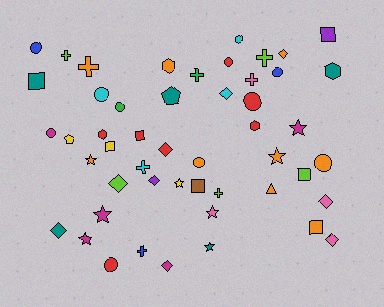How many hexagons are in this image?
There are 5 hexagons.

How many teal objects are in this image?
There are 5 teal objects.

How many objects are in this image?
There are 50 objects.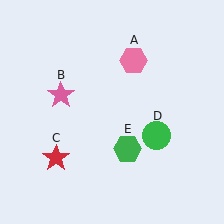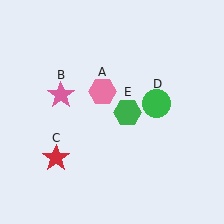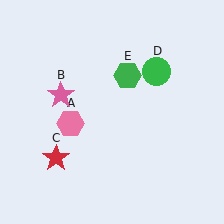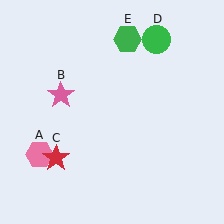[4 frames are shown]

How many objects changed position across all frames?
3 objects changed position: pink hexagon (object A), green circle (object D), green hexagon (object E).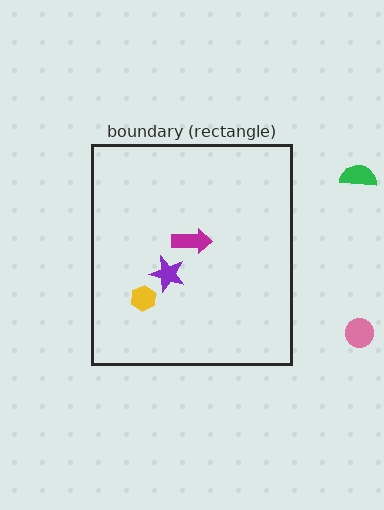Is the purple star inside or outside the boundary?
Inside.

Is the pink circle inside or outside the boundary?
Outside.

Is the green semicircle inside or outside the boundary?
Outside.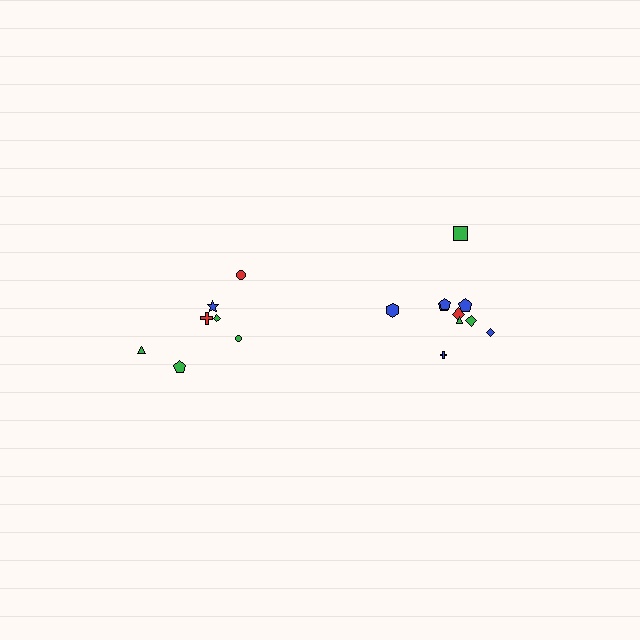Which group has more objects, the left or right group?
The right group.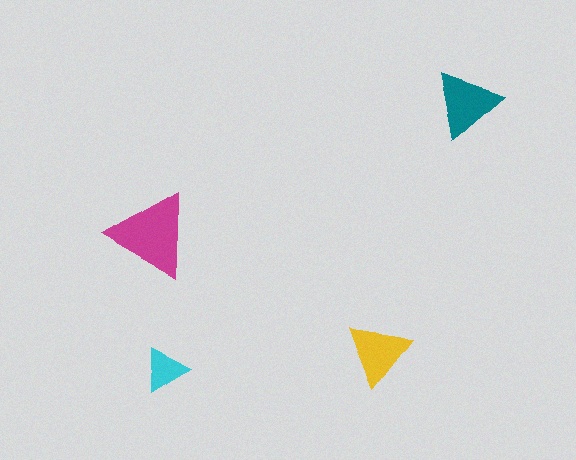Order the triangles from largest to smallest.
the magenta one, the teal one, the yellow one, the cyan one.